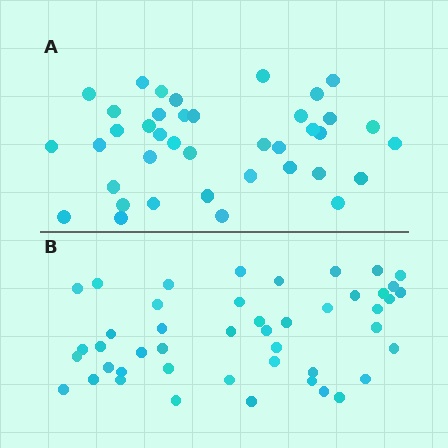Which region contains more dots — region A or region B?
Region B (the bottom region) has more dots.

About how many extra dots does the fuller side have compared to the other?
Region B has roughly 8 or so more dots than region A.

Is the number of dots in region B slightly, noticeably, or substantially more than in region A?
Region B has only slightly more — the two regions are fairly close. The ratio is roughly 1.2 to 1.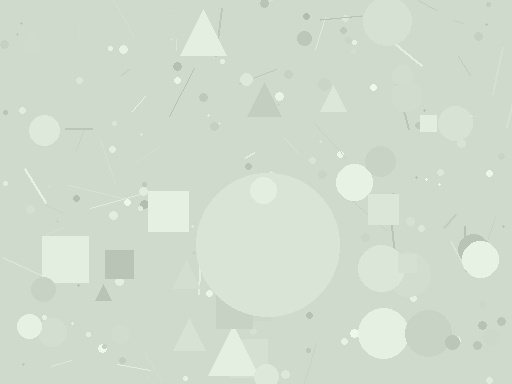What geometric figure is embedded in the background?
A circle is embedded in the background.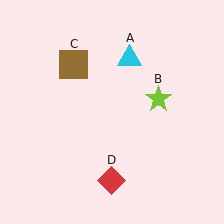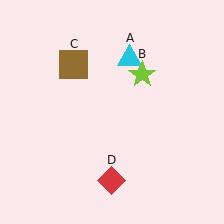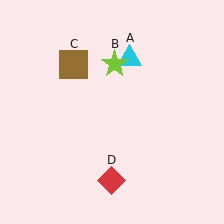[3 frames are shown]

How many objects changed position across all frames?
1 object changed position: lime star (object B).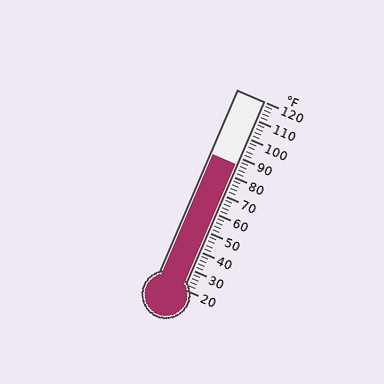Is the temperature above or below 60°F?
The temperature is above 60°F.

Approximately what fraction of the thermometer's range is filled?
The thermometer is filled to approximately 65% of its range.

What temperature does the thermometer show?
The thermometer shows approximately 86°F.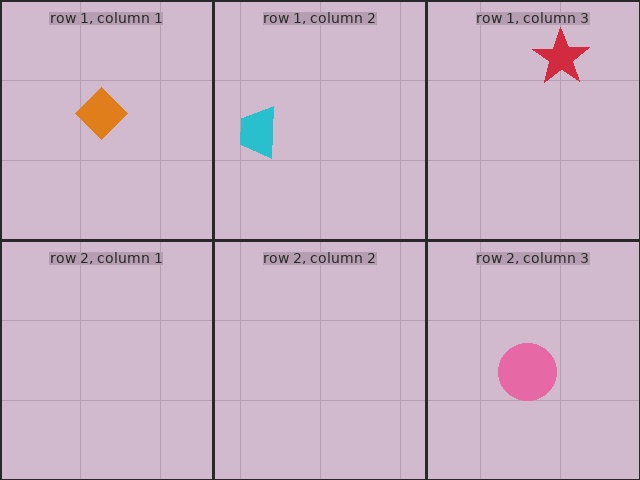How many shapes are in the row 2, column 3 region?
1.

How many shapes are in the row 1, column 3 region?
1.